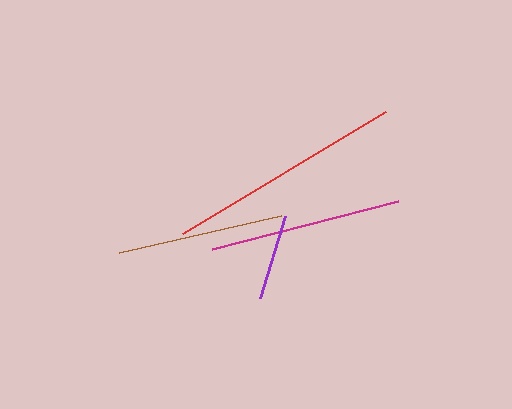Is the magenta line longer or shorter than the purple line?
The magenta line is longer than the purple line.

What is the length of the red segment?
The red segment is approximately 236 pixels long.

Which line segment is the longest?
The red line is the longest at approximately 236 pixels.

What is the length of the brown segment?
The brown segment is approximately 167 pixels long.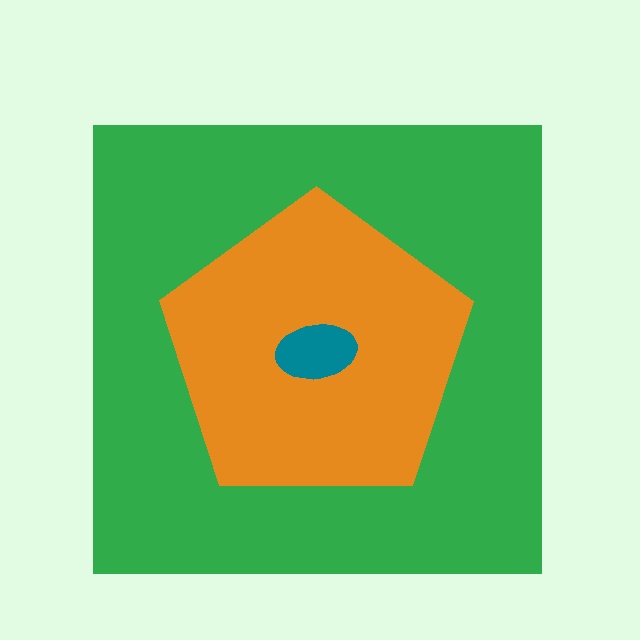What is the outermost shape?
The green square.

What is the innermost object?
The teal ellipse.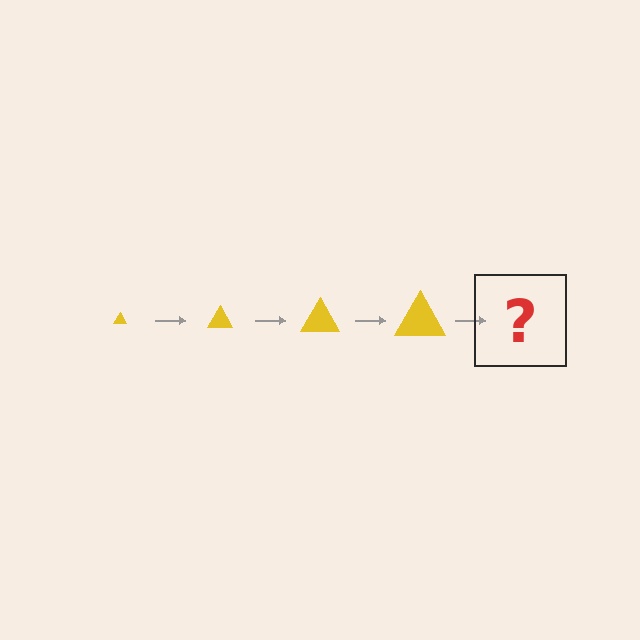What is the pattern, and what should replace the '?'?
The pattern is that the triangle gets progressively larger each step. The '?' should be a yellow triangle, larger than the previous one.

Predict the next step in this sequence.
The next step is a yellow triangle, larger than the previous one.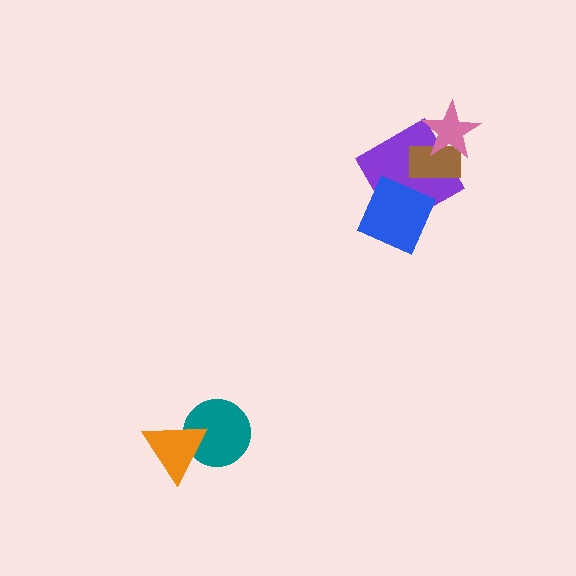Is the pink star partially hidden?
No, no other shape covers it.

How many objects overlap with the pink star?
2 objects overlap with the pink star.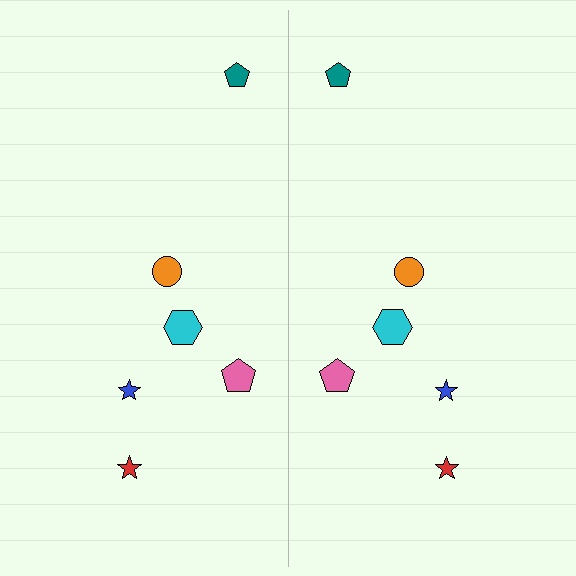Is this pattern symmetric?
Yes, this pattern has bilateral (reflection) symmetry.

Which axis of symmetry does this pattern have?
The pattern has a vertical axis of symmetry running through the center of the image.